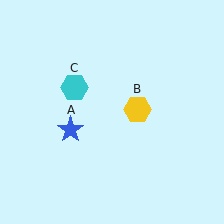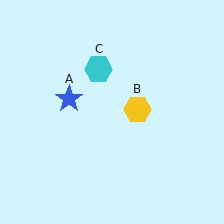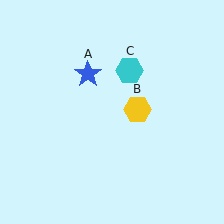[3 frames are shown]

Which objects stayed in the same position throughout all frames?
Yellow hexagon (object B) remained stationary.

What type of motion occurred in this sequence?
The blue star (object A), cyan hexagon (object C) rotated clockwise around the center of the scene.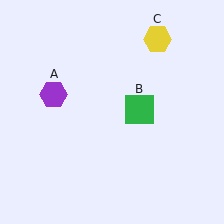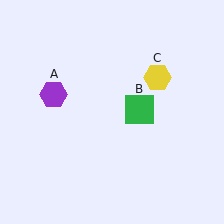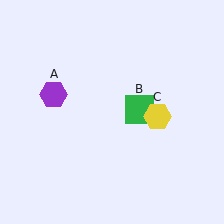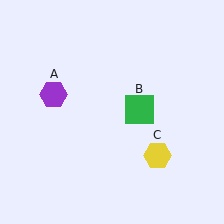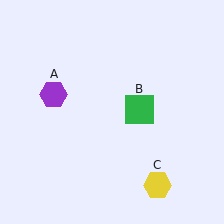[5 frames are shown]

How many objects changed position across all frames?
1 object changed position: yellow hexagon (object C).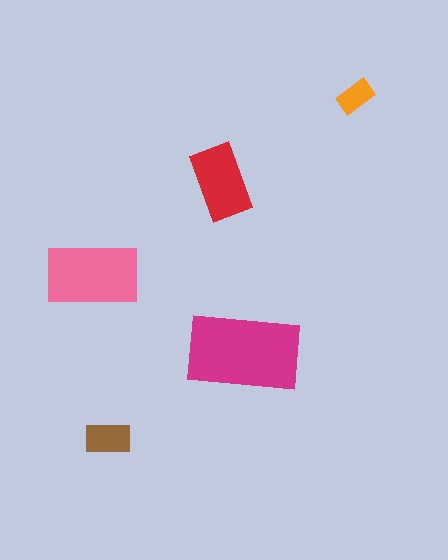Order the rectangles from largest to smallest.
the magenta one, the pink one, the red one, the brown one, the orange one.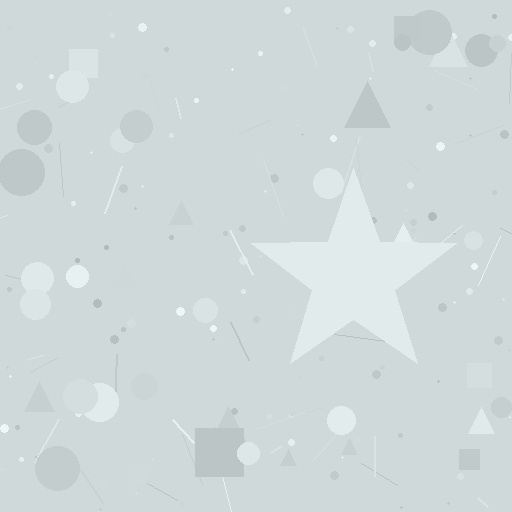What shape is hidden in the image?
A star is hidden in the image.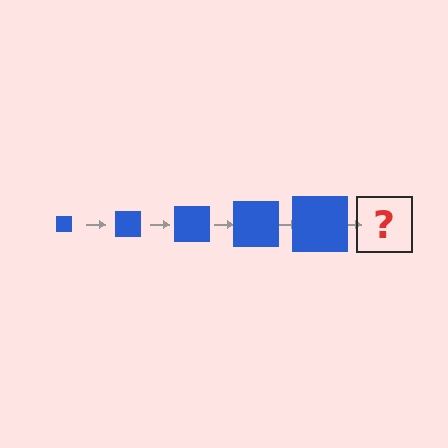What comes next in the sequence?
The next element should be a blue square, larger than the previous one.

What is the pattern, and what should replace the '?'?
The pattern is that the square gets progressively larger each step. The '?' should be a blue square, larger than the previous one.